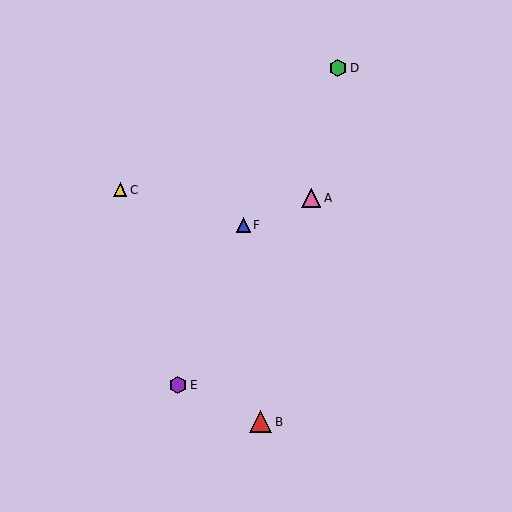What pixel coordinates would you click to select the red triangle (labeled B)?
Click at (260, 422) to select the red triangle B.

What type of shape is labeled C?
Shape C is a yellow triangle.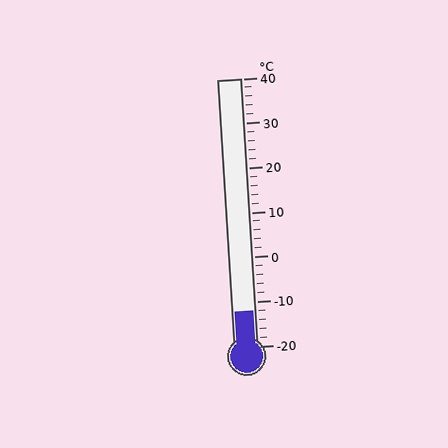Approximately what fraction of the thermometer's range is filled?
The thermometer is filled to approximately 15% of its range.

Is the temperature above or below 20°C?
The temperature is below 20°C.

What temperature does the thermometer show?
The thermometer shows approximately -12°C.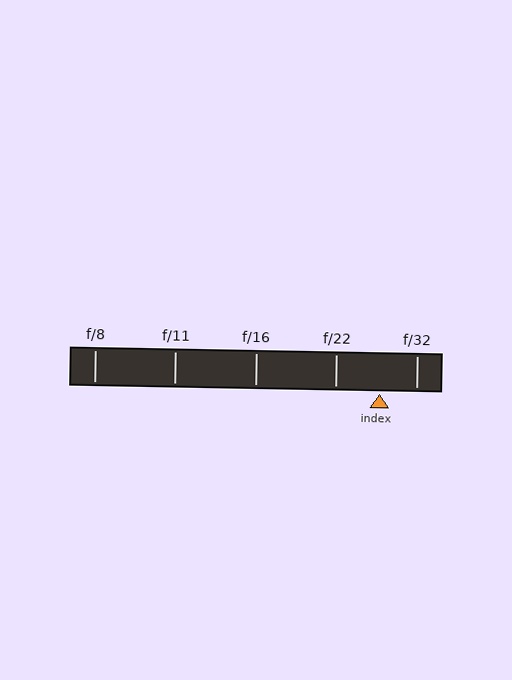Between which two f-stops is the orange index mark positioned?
The index mark is between f/22 and f/32.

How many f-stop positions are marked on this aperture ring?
There are 5 f-stop positions marked.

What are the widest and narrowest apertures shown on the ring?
The widest aperture shown is f/8 and the narrowest is f/32.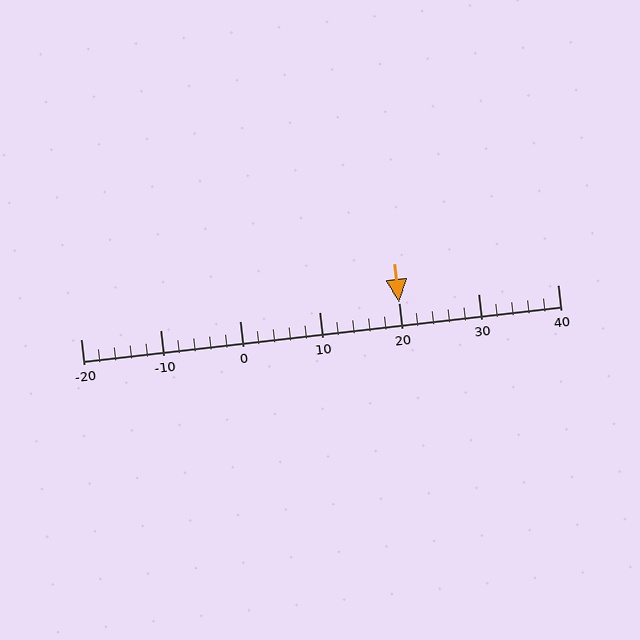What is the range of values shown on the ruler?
The ruler shows values from -20 to 40.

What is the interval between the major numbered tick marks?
The major tick marks are spaced 10 units apart.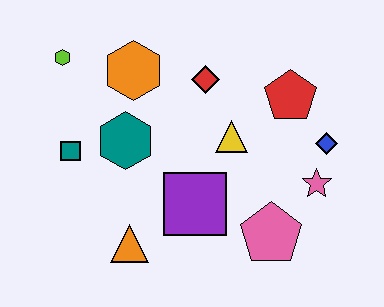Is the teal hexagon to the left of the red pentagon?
Yes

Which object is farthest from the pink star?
The lime hexagon is farthest from the pink star.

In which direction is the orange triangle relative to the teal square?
The orange triangle is below the teal square.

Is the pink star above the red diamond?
No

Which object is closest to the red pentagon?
The blue diamond is closest to the red pentagon.